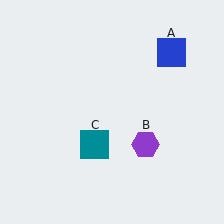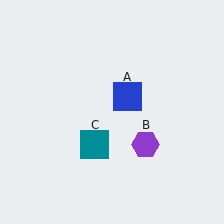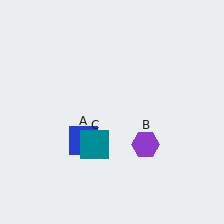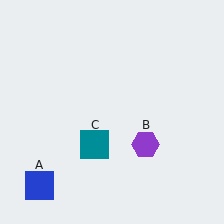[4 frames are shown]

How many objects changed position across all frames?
1 object changed position: blue square (object A).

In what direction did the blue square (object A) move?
The blue square (object A) moved down and to the left.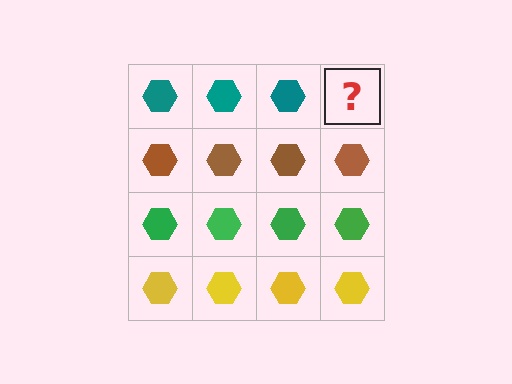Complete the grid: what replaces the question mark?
The question mark should be replaced with a teal hexagon.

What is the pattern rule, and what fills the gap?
The rule is that each row has a consistent color. The gap should be filled with a teal hexagon.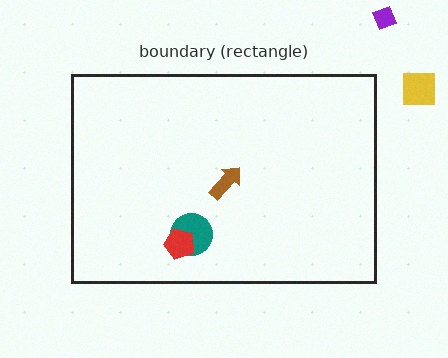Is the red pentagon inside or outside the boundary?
Inside.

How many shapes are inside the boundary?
3 inside, 2 outside.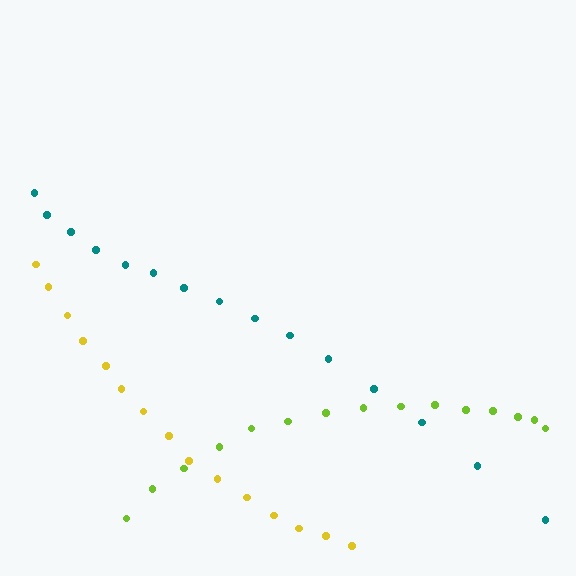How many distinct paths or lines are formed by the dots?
There are 3 distinct paths.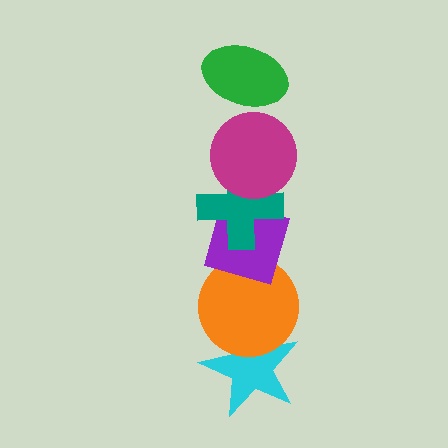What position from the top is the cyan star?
The cyan star is 6th from the top.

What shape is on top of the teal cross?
The magenta circle is on top of the teal cross.